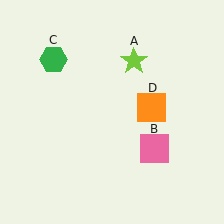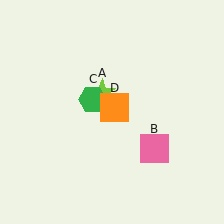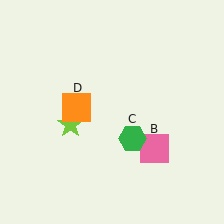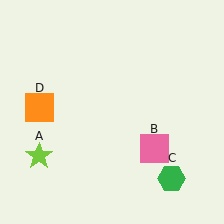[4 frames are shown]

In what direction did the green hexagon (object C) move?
The green hexagon (object C) moved down and to the right.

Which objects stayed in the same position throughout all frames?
Pink square (object B) remained stationary.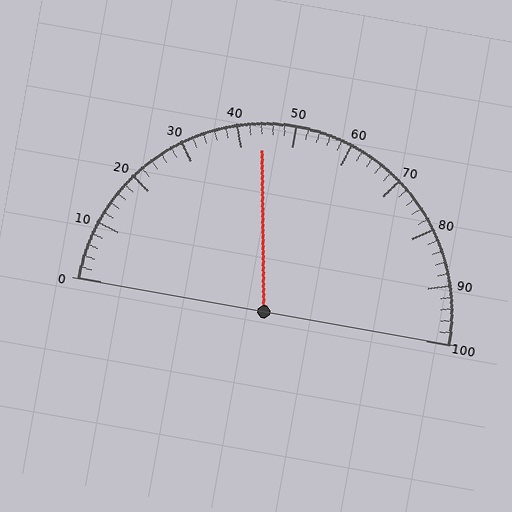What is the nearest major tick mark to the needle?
The nearest major tick mark is 40.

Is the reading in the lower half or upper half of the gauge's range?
The reading is in the lower half of the range (0 to 100).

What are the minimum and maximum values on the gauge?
The gauge ranges from 0 to 100.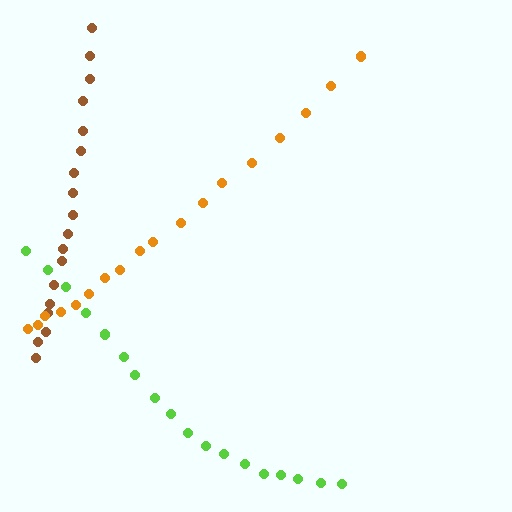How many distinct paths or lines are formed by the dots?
There are 3 distinct paths.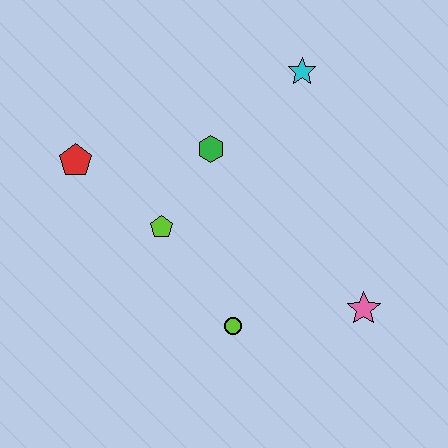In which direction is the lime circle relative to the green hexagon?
The lime circle is below the green hexagon.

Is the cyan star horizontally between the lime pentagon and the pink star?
Yes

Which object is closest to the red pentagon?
The lime pentagon is closest to the red pentagon.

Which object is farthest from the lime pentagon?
The pink star is farthest from the lime pentagon.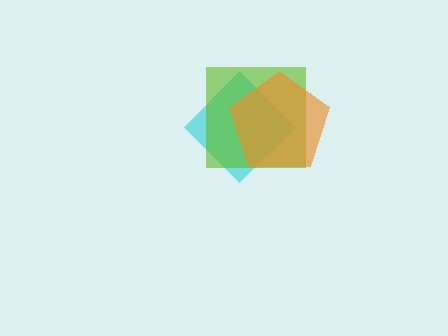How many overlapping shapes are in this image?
There are 3 overlapping shapes in the image.